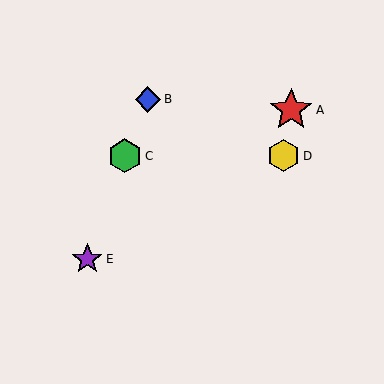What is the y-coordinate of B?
Object B is at y≈99.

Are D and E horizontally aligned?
No, D is at y≈156 and E is at y≈259.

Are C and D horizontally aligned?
Yes, both are at y≈156.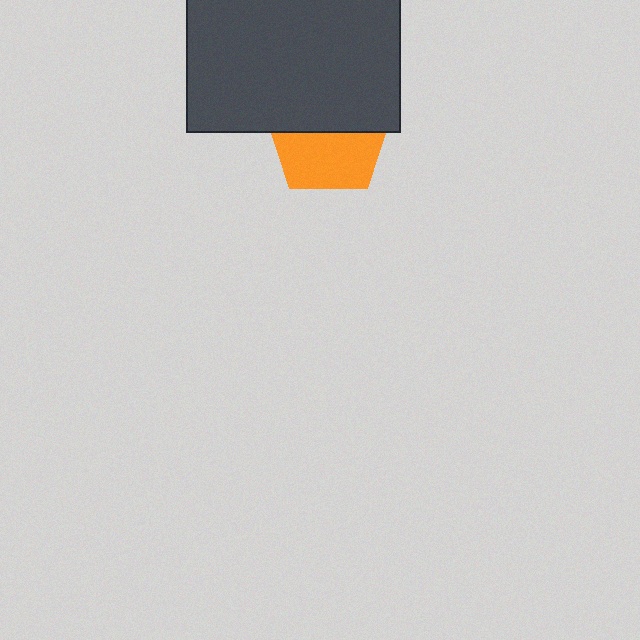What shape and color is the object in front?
The object in front is a dark gray rectangle.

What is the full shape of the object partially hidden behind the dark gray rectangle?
The partially hidden object is an orange pentagon.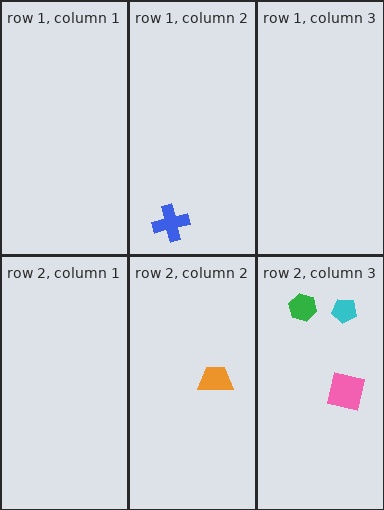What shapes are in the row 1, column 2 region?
The blue cross.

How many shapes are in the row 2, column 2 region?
1.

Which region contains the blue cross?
The row 1, column 2 region.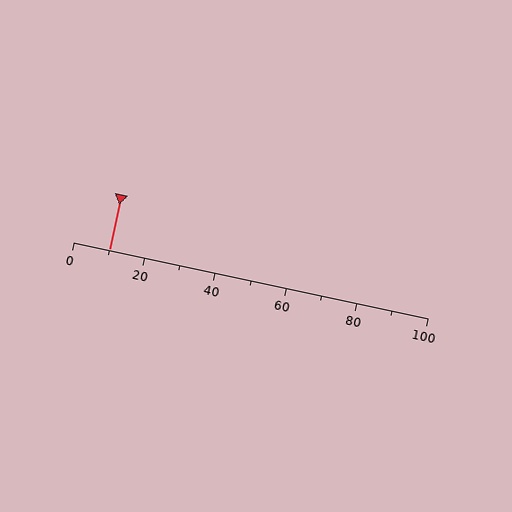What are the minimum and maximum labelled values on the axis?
The axis runs from 0 to 100.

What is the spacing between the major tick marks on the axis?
The major ticks are spaced 20 apart.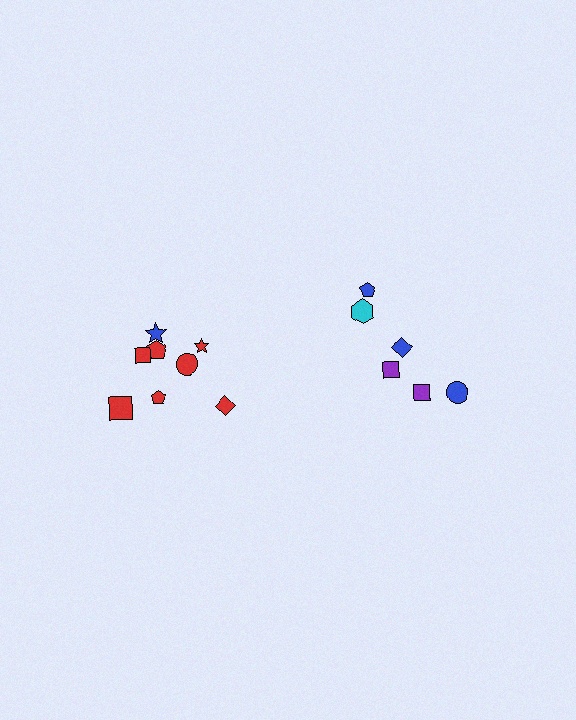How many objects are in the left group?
There are 8 objects.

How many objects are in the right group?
There are 6 objects.